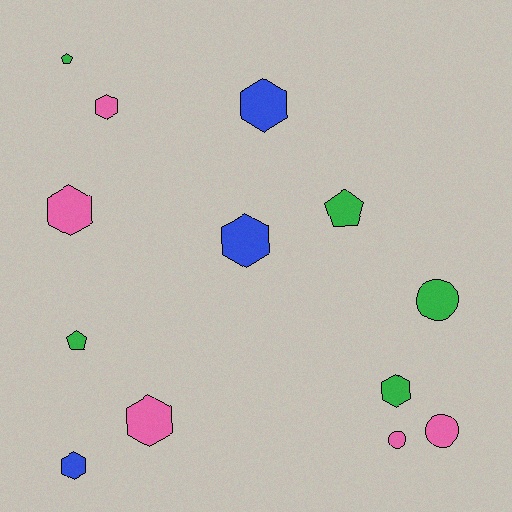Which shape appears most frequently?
Hexagon, with 7 objects.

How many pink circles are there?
There are 2 pink circles.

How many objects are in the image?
There are 13 objects.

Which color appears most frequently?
Pink, with 5 objects.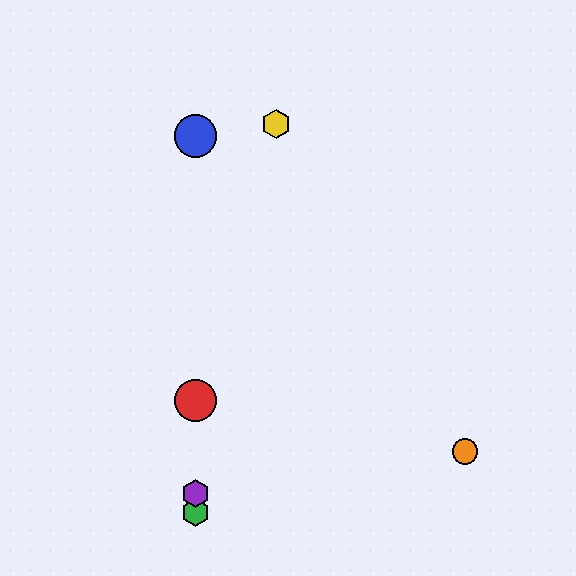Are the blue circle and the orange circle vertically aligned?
No, the blue circle is at x≈196 and the orange circle is at x≈465.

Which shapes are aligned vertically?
The red circle, the blue circle, the green hexagon, the purple hexagon are aligned vertically.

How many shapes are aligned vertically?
4 shapes (the red circle, the blue circle, the green hexagon, the purple hexagon) are aligned vertically.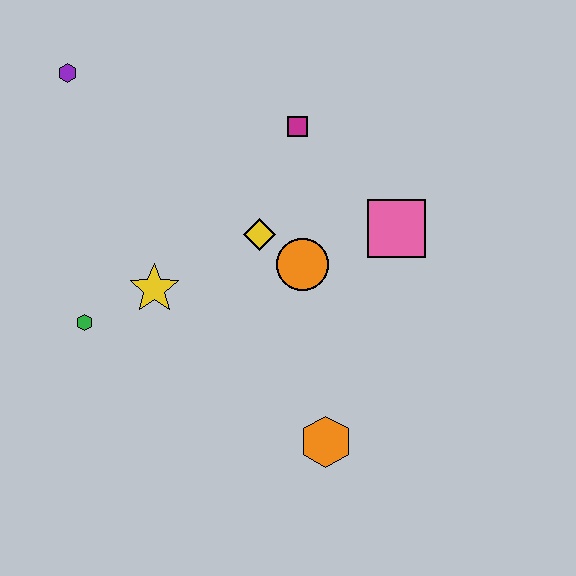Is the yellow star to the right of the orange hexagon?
No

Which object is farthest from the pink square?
The purple hexagon is farthest from the pink square.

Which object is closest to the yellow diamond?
The orange circle is closest to the yellow diamond.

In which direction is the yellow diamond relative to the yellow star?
The yellow diamond is to the right of the yellow star.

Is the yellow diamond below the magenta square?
Yes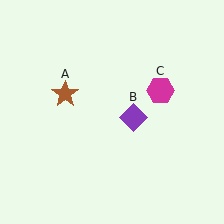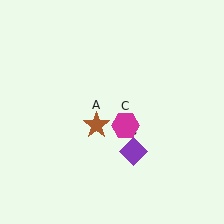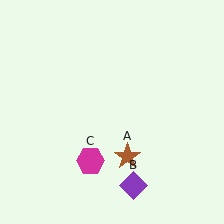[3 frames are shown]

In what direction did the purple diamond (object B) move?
The purple diamond (object B) moved down.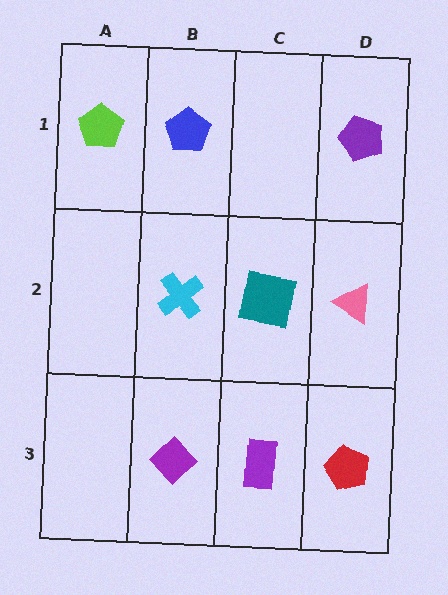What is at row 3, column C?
A purple rectangle.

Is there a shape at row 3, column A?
No, that cell is empty.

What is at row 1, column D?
A purple pentagon.